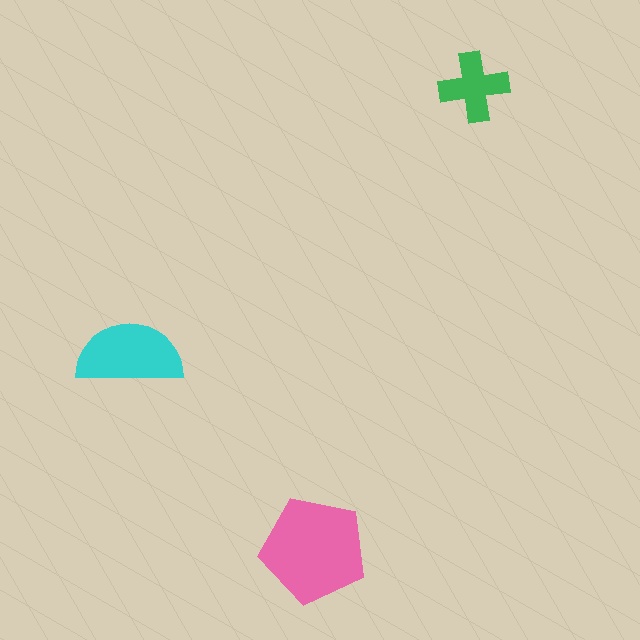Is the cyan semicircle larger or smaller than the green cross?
Larger.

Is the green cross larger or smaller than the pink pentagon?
Smaller.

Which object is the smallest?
The green cross.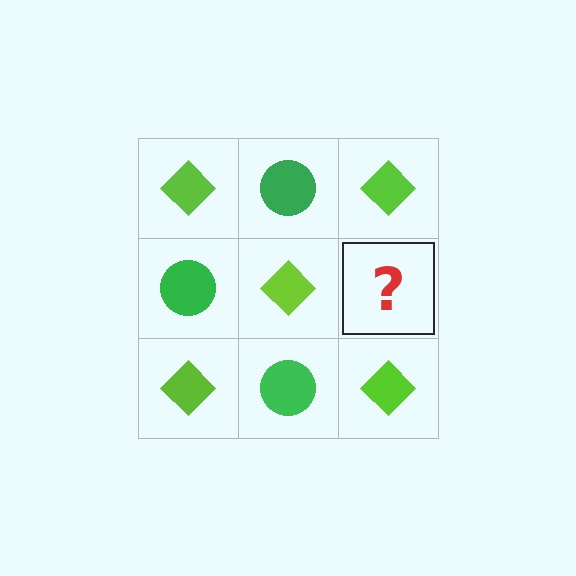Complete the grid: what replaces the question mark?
The question mark should be replaced with a green circle.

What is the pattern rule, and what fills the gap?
The rule is that it alternates lime diamond and green circle in a checkerboard pattern. The gap should be filled with a green circle.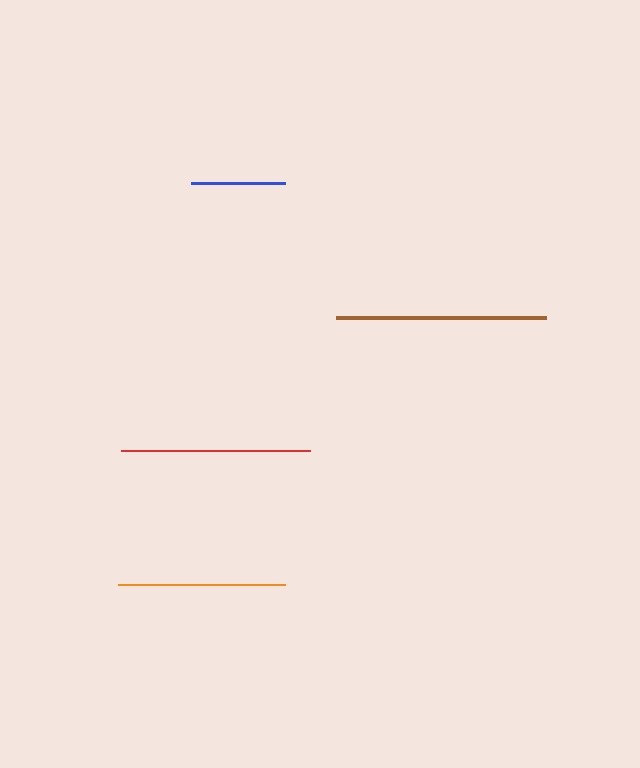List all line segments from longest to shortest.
From longest to shortest: brown, red, orange, blue.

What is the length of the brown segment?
The brown segment is approximately 210 pixels long.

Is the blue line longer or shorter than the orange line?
The orange line is longer than the blue line.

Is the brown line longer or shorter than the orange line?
The brown line is longer than the orange line.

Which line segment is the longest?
The brown line is the longest at approximately 210 pixels.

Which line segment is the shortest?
The blue line is the shortest at approximately 94 pixels.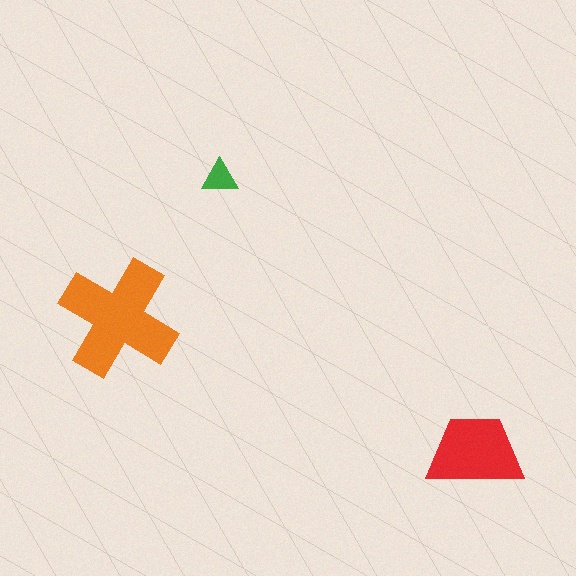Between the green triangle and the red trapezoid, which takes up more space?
The red trapezoid.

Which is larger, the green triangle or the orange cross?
The orange cross.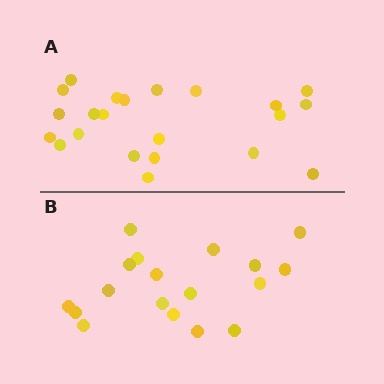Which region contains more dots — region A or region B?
Region A (the top region) has more dots.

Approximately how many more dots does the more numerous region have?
Region A has about 4 more dots than region B.